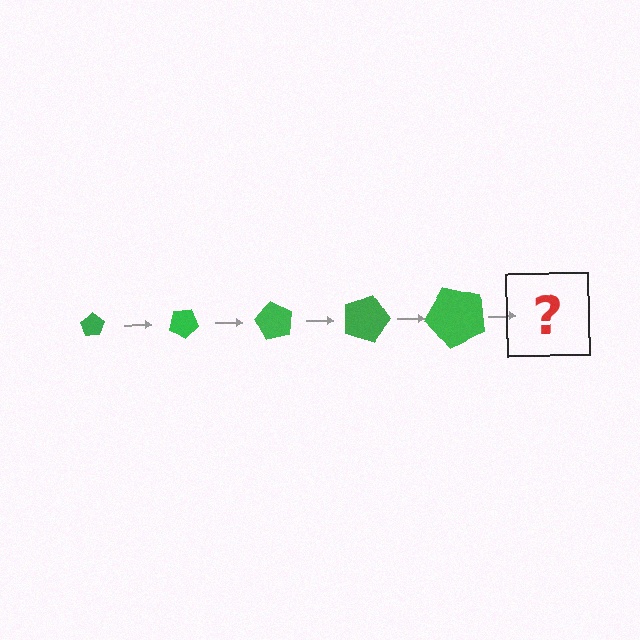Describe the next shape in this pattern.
It should be a pentagon, larger than the previous one and rotated 150 degrees from the start.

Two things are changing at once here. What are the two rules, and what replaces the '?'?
The two rules are that the pentagon grows larger each step and it rotates 30 degrees each step. The '?' should be a pentagon, larger than the previous one and rotated 150 degrees from the start.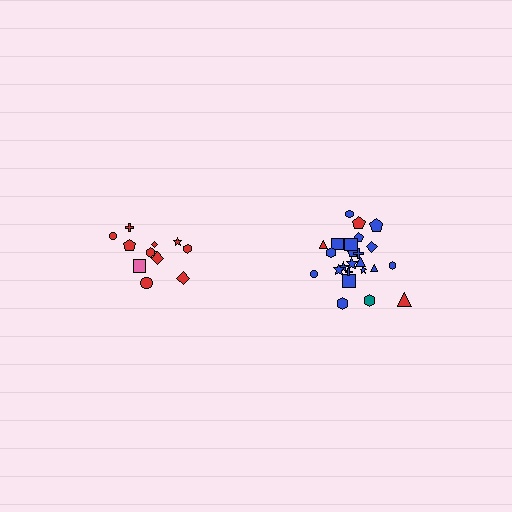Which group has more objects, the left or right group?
The right group.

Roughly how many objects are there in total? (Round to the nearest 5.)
Roughly 35 objects in total.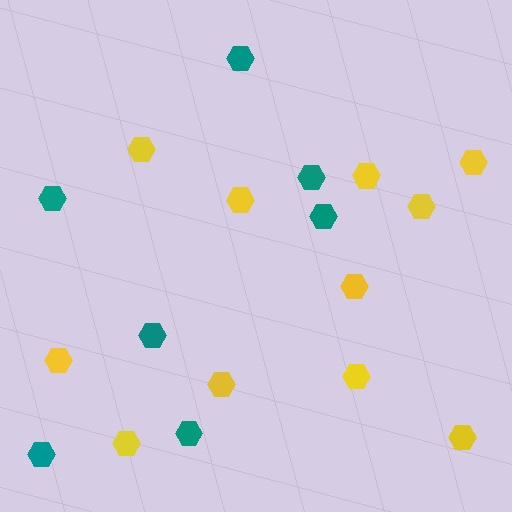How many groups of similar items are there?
There are 2 groups: one group of teal hexagons (7) and one group of yellow hexagons (11).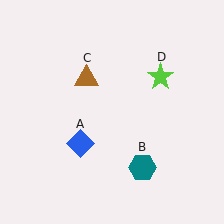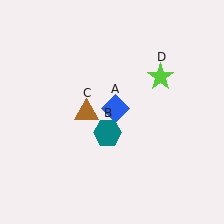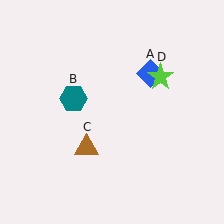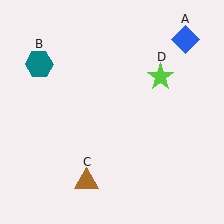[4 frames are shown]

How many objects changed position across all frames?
3 objects changed position: blue diamond (object A), teal hexagon (object B), brown triangle (object C).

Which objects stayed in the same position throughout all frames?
Lime star (object D) remained stationary.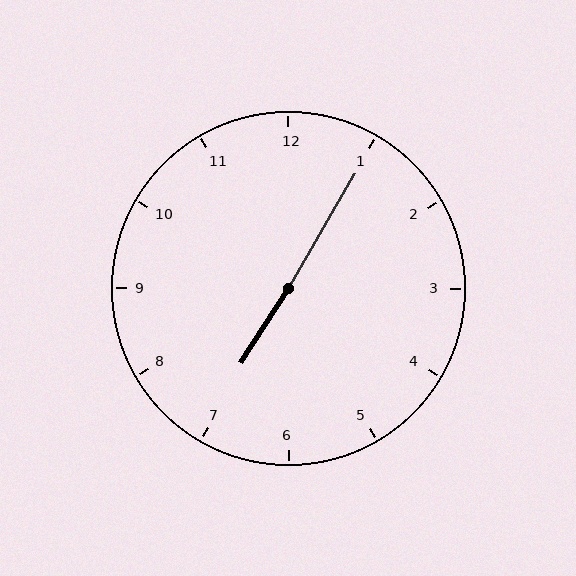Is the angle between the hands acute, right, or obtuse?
It is obtuse.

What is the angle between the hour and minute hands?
Approximately 178 degrees.